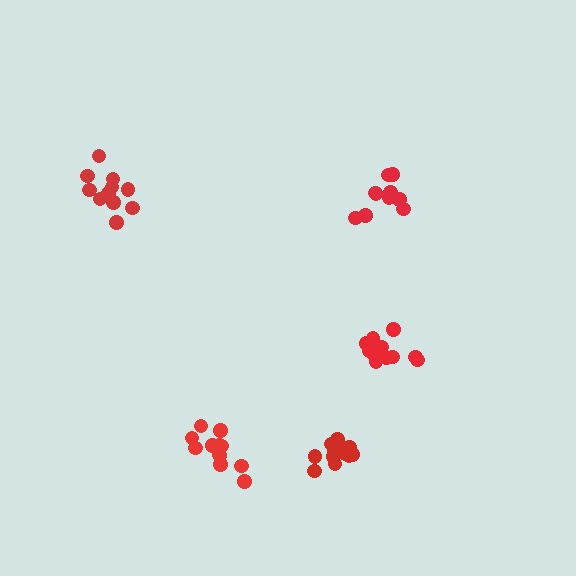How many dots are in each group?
Group 1: 12 dots, Group 2: 14 dots, Group 3: 10 dots, Group 4: 12 dots, Group 5: 12 dots (60 total).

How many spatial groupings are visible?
There are 5 spatial groupings.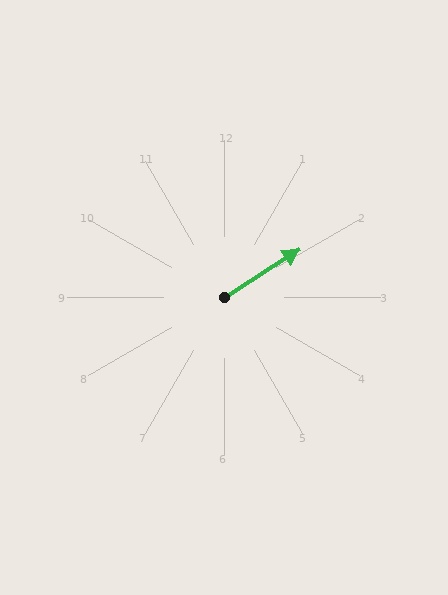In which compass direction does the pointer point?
Northeast.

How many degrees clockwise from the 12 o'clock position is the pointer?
Approximately 57 degrees.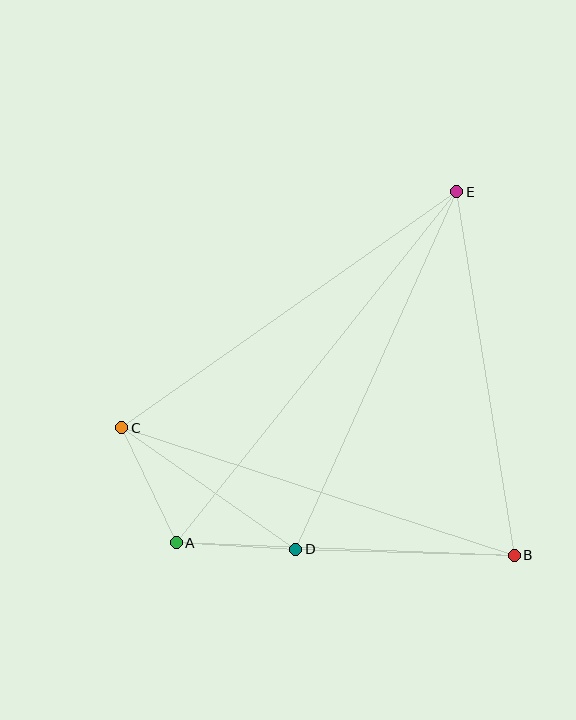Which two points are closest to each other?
Points A and D are closest to each other.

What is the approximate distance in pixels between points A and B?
The distance between A and B is approximately 338 pixels.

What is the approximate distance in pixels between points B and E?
The distance between B and E is approximately 368 pixels.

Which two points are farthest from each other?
Points A and E are farthest from each other.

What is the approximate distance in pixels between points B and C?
The distance between B and C is approximately 413 pixels.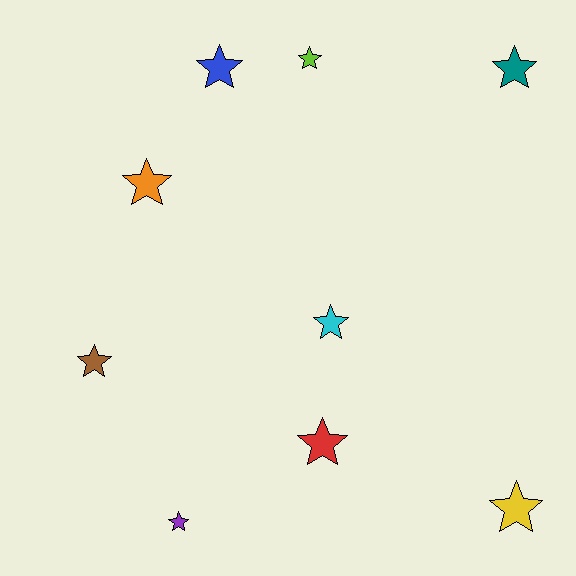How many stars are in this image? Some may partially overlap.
There are 9 stars.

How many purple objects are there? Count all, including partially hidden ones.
There is 1 purple object.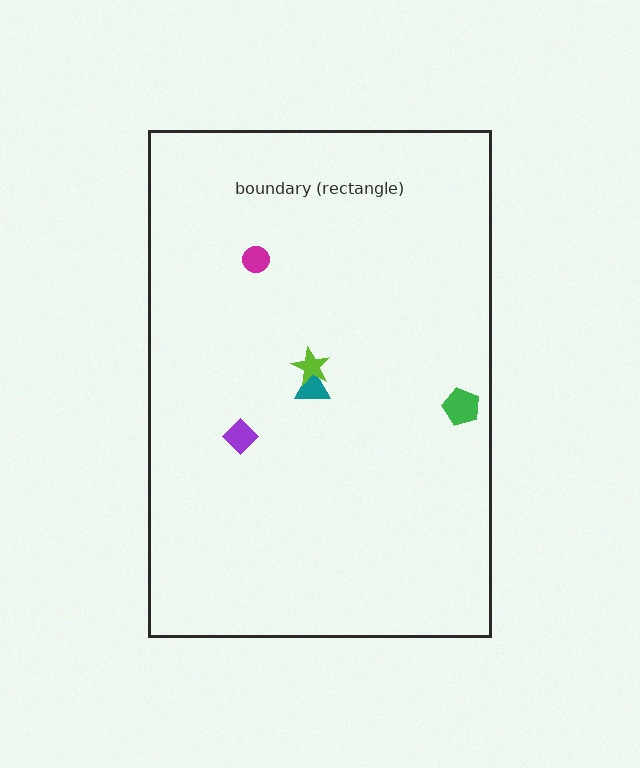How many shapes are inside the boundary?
5 inside, 0 outside.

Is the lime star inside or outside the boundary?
Inside.